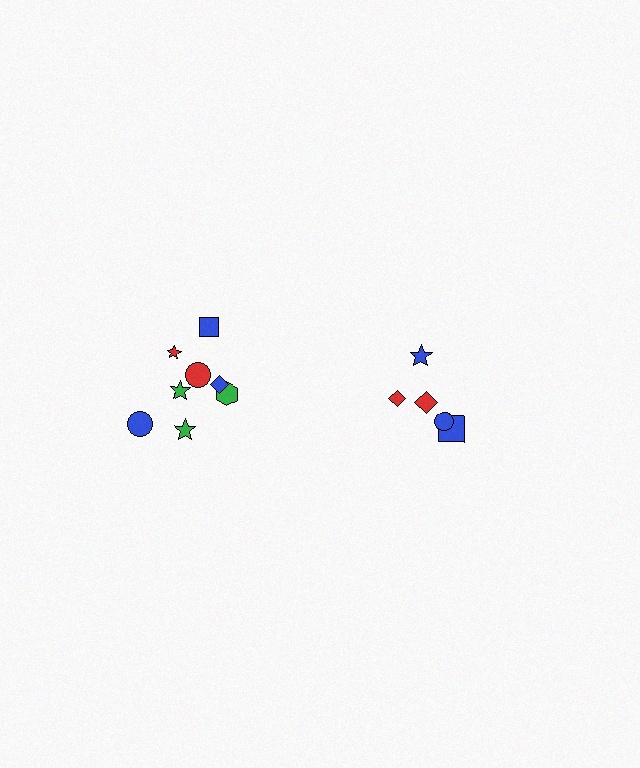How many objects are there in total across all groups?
There are 13 objects.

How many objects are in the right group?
There are 5 objects.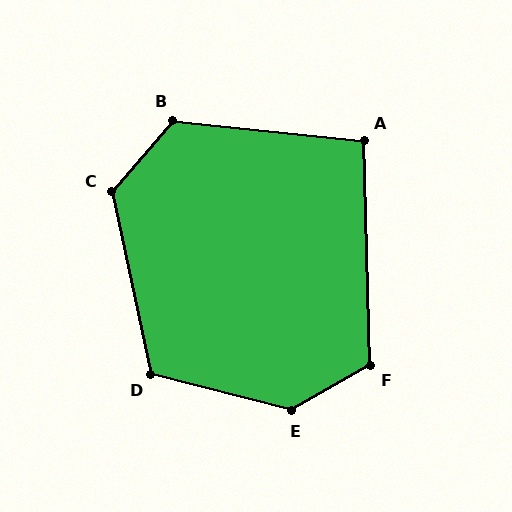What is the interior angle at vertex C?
Approximately 127 degrees (obtuse).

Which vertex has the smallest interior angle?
A, at approximately 97 degrees.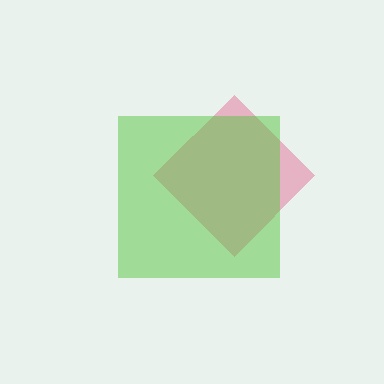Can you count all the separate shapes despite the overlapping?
Yes, there are 2 separate shapes.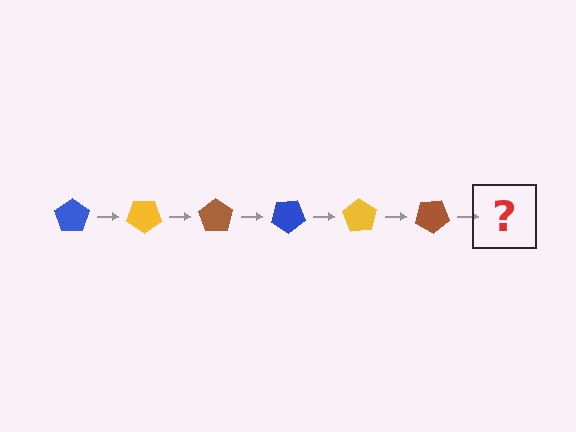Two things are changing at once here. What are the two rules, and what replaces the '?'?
The two rules are that it rotates 35 degrees each step and the color cycles through blue, yellow, and brown. The '?' should be a blue pentagon, rotated 210 degrees from the start.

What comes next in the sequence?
The next element should be a blue pentagon, rotated 210 degrees from the start.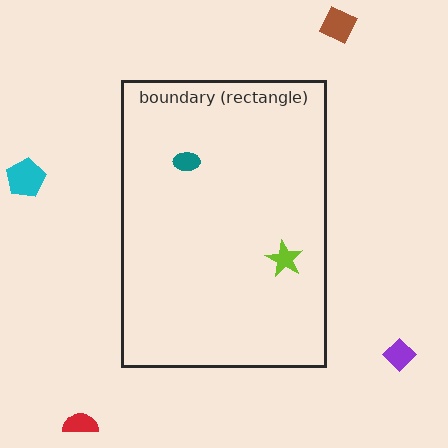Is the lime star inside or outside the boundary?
Inside.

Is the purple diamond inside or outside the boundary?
Outside.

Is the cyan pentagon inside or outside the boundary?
Outside.